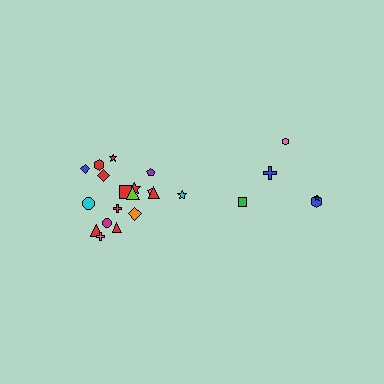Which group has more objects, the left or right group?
The left group.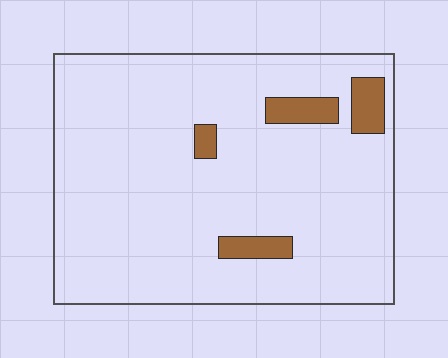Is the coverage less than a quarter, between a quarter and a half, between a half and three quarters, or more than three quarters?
Less than a quarter.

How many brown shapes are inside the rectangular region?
4.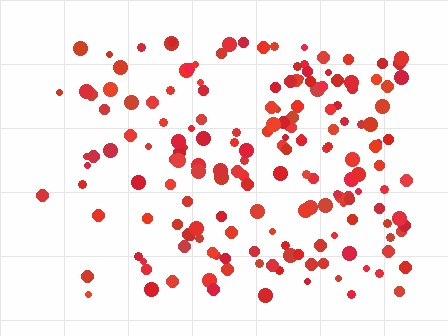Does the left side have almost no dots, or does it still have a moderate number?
Still a moderate number, just noticeably fewer than the right.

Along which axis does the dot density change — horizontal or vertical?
Horizontal.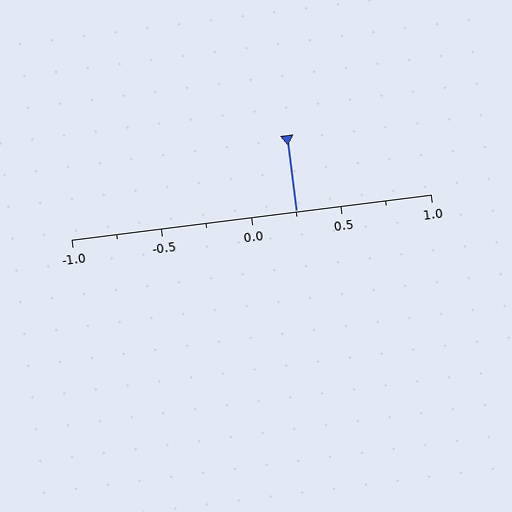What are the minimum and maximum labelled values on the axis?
The axis runs from -1.0 to 1.0.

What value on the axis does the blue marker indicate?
The marker indicates approximately 0.25.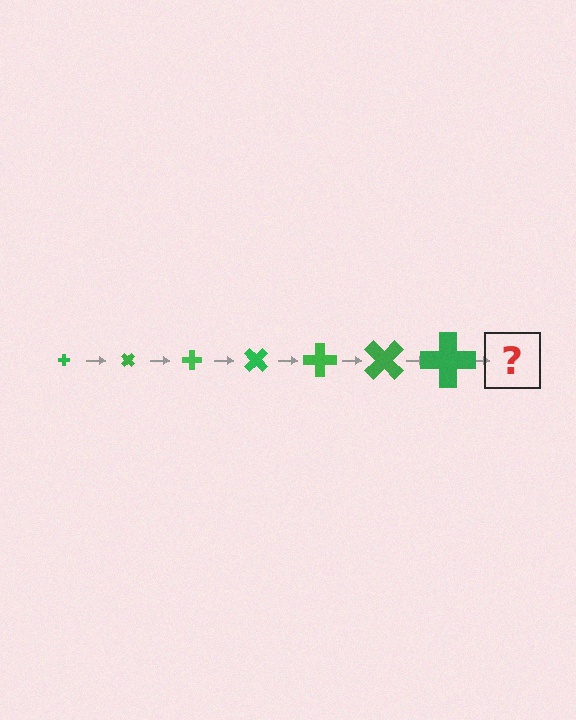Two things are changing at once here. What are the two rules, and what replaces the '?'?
The two rules are that the cross grows larger each step and it rotates 45 degrees each step. The '?' should be a cross, larger than the previous one and rotated 315 degrees from the start.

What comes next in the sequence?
The next element should be a cross, larger than the previous one and rotated 315 degrees from the start.